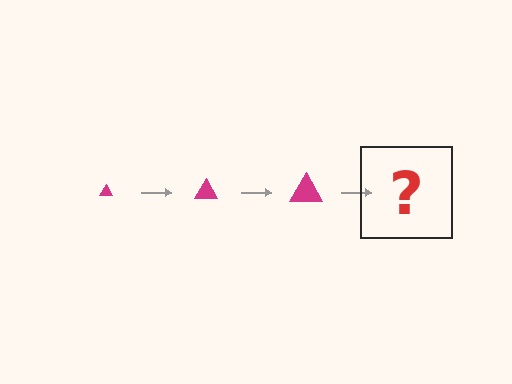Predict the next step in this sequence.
The next step is a magenta triangle, larger than the previous one.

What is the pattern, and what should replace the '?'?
The pattern is that the triangle gets progressively larger each step. The '?' should be a magenta triangle, larger than the previous one.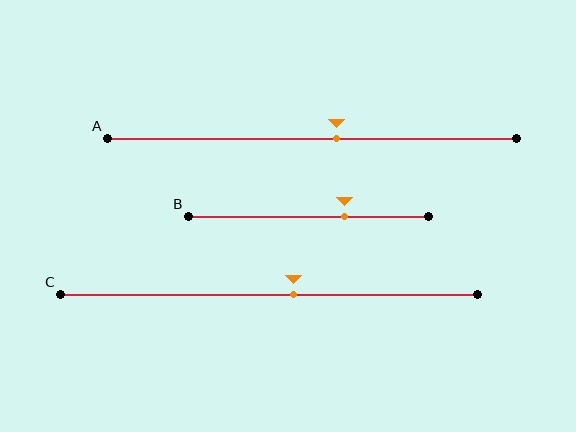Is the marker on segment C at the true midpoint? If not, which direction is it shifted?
No, the marker on segment C is shifted to the right by about 6% of the segment length.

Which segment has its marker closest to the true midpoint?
Segment C has its marker closest to the true midpoint.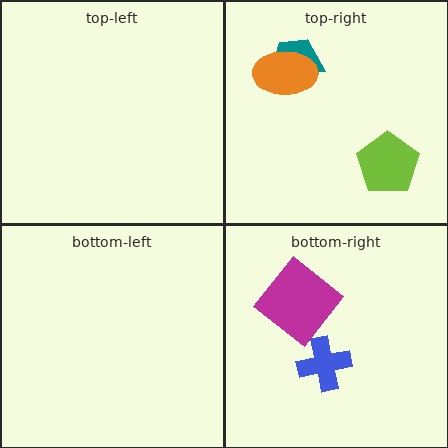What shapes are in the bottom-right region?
The blue cross, the magenta diamond.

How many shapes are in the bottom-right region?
2.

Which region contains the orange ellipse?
The top-right region.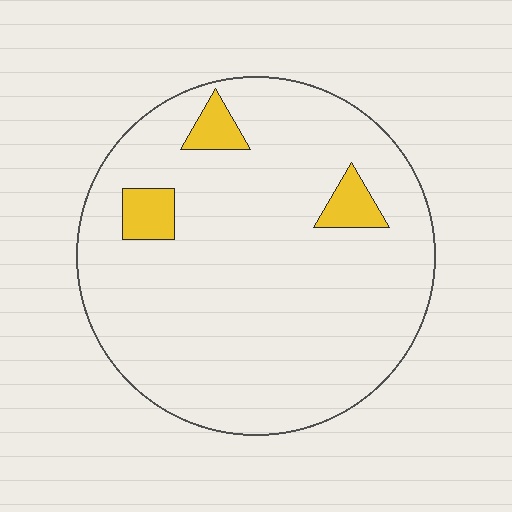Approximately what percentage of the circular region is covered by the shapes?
Approximately 5%.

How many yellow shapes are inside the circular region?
3.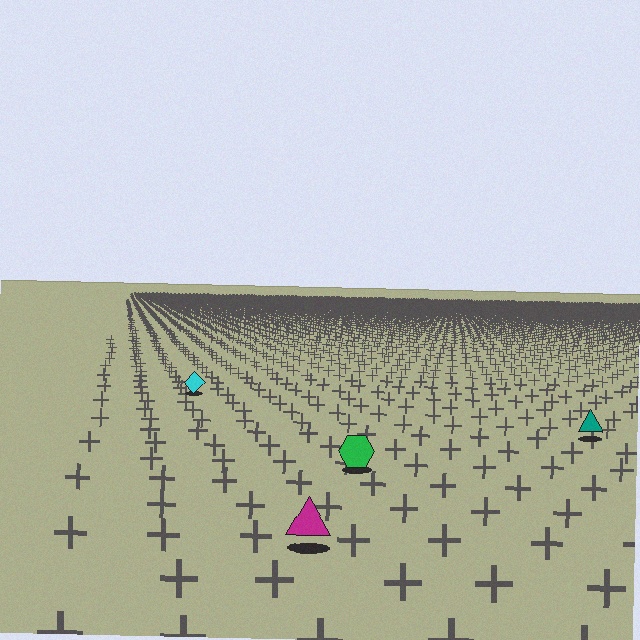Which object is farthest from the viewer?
The cyan diamond is farthest from the viewer. It appears smaller and the ground texture around it is denser.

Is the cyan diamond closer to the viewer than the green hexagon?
No. The green hexagon is closer — you can tell from the texture gradient: the ground texture is coarser near it.